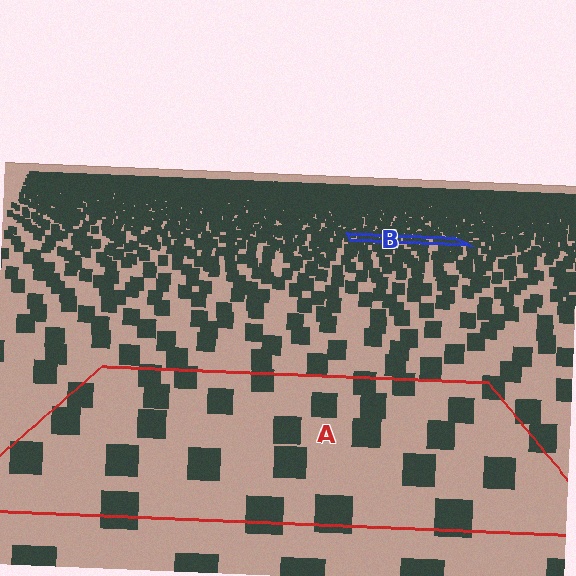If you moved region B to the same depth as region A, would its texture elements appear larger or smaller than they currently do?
They would appear larger. At a closer depth, the same texture elements are projected at a bigger on-screen size.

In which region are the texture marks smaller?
The texture marks are smaller in region B, because it is farther away.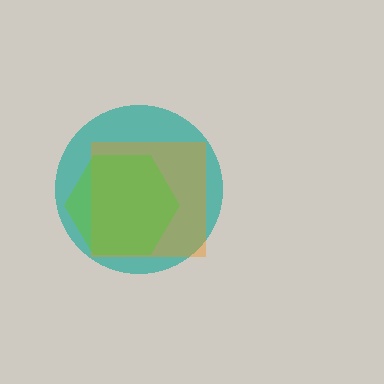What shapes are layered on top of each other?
The layered shapes are: a teal circle, an orange square, a lime hexagon.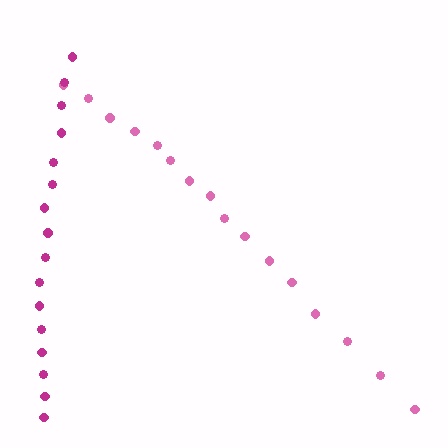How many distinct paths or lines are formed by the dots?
There are 2 distinct paths.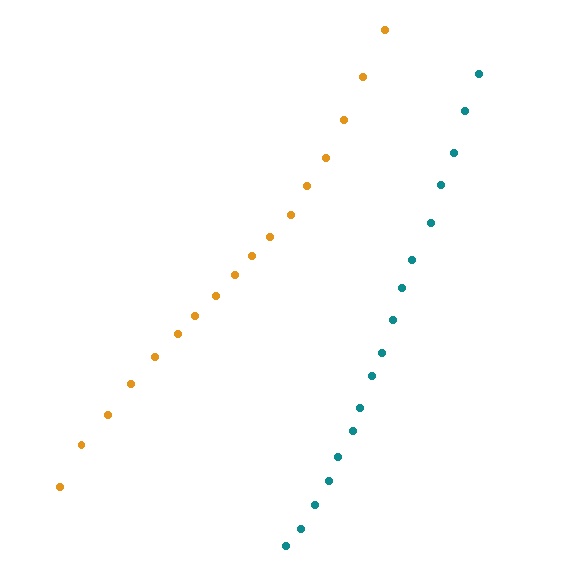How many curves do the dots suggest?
There are 2 distinct paths.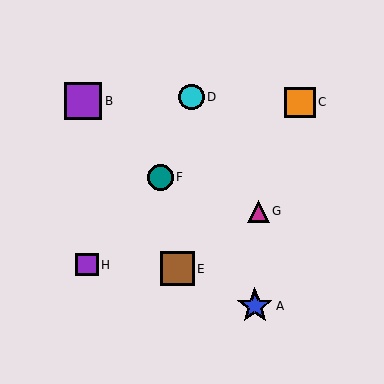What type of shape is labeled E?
Shape E is a brown square.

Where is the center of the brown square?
The center of the brown square is at (177, 269).